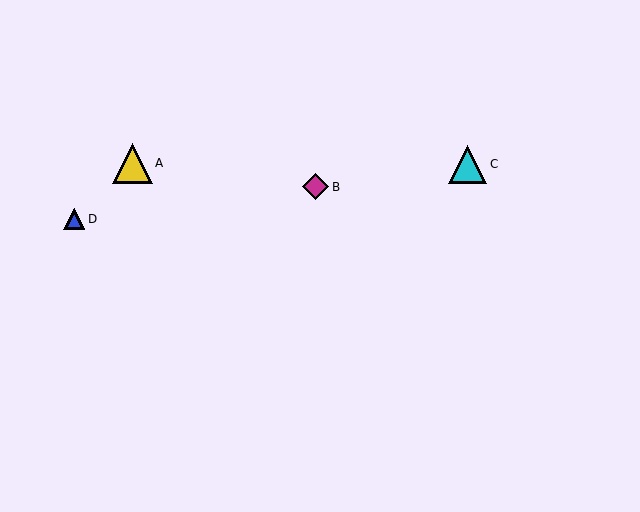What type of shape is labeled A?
Shape A is a yellow triangle.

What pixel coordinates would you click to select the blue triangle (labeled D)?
Click at (74, 219) to select the blue triangle D.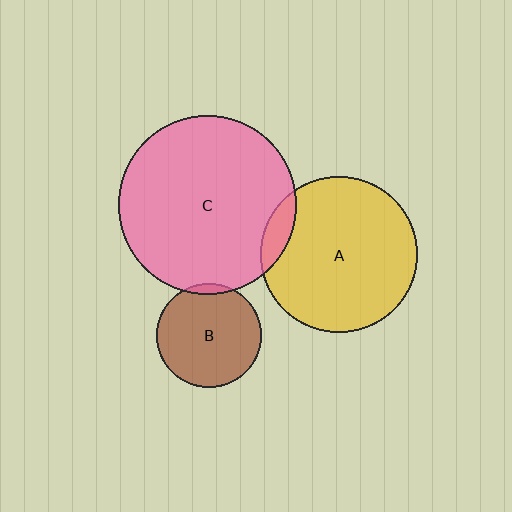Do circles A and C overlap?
Yes.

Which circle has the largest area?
Circle C (pink).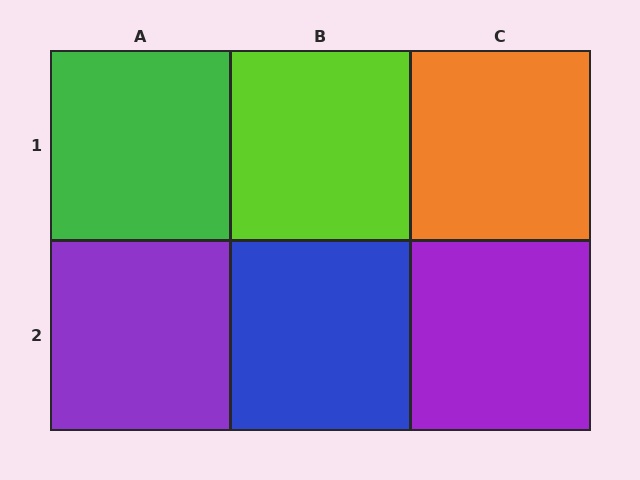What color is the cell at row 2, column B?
Blue.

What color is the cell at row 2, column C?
Purple.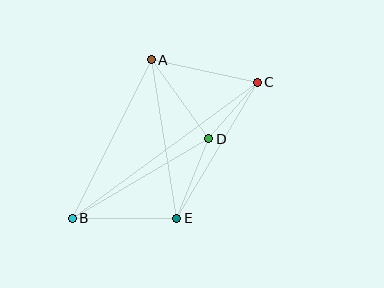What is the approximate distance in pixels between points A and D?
The distance between A and D is approximately 98 pixels.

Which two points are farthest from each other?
Points B and C are farthest from each other.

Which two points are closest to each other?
Points C and D are closest to each other.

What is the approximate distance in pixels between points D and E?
The distance between D and E is approximately 86 pixels.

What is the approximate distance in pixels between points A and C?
The distance between A and C is approximately 108 pixels.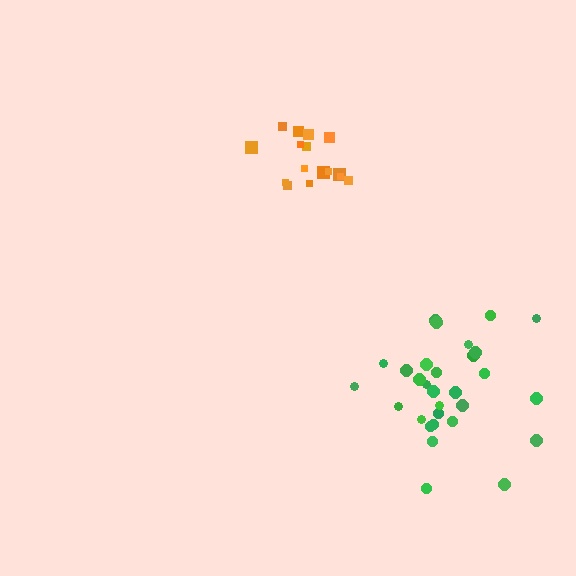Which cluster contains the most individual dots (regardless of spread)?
Green (30).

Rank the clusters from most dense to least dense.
orange, green.